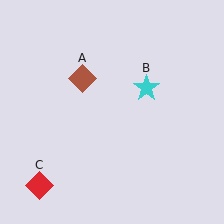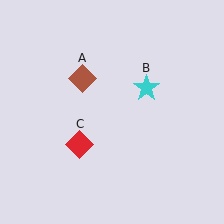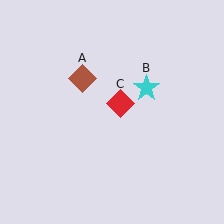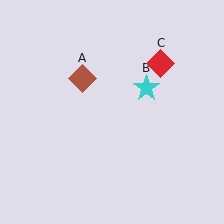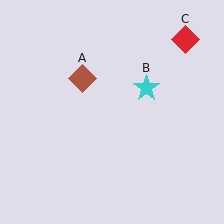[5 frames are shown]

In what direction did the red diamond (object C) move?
The red diamond (object C) moved up and to the right.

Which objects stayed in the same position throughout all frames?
Brown diamond (object A) and cyan star (object B) remained stationary.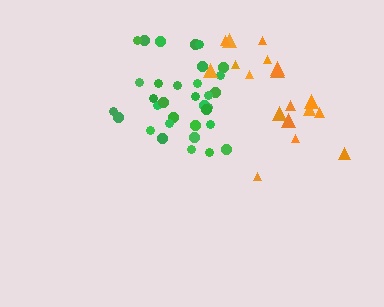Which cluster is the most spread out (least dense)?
Orange.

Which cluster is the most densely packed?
Green.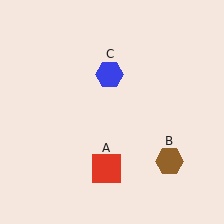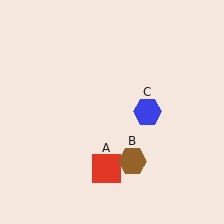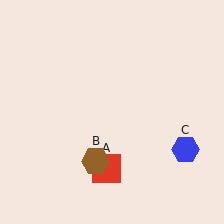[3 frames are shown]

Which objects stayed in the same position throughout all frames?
Red square (object A) remained stationary.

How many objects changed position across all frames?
2 objects changed position: brown hexagon (object B), blue hexagon (object C).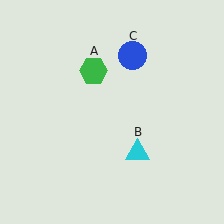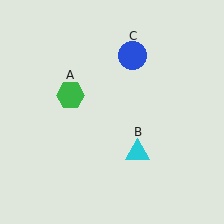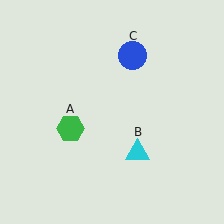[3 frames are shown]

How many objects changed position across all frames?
1 object changed position: green hexagon (object A).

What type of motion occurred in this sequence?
The green hexagon (object A) rotated counterclockwise around the center of the scene.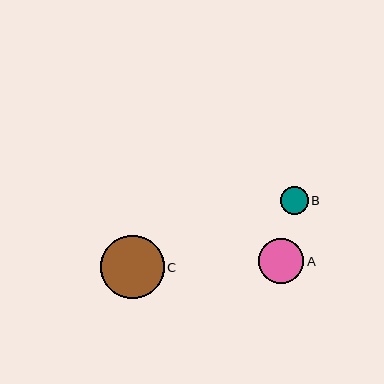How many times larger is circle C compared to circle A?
Circle C is approximately 1.4 times the size of circle A.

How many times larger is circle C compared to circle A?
Circle C is approximately 1.4 times the size of circle A.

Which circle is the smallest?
Circle B is the smallest with a size of approximately 28 pixels.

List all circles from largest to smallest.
From largest to smallest: C, A, B.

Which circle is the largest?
Circle C is the largest with a size of approximately 63 pixels.